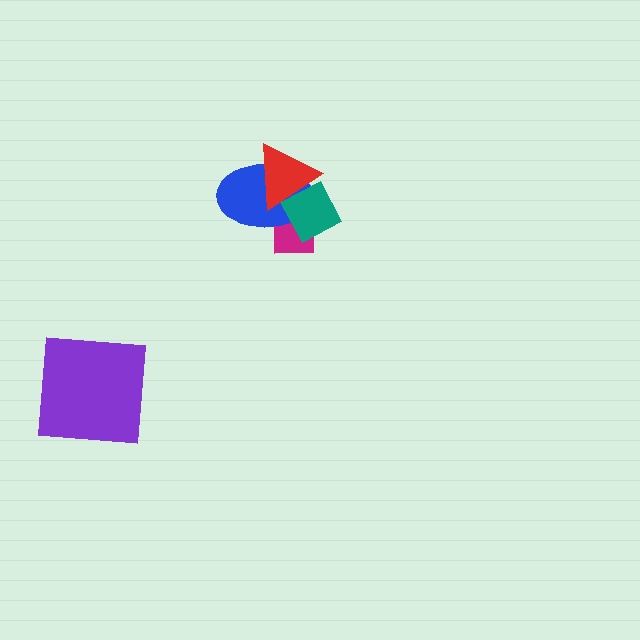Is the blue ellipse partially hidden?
Yes, it is partially covered by another shape.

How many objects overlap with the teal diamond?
3 objects overlap with the teal diamond.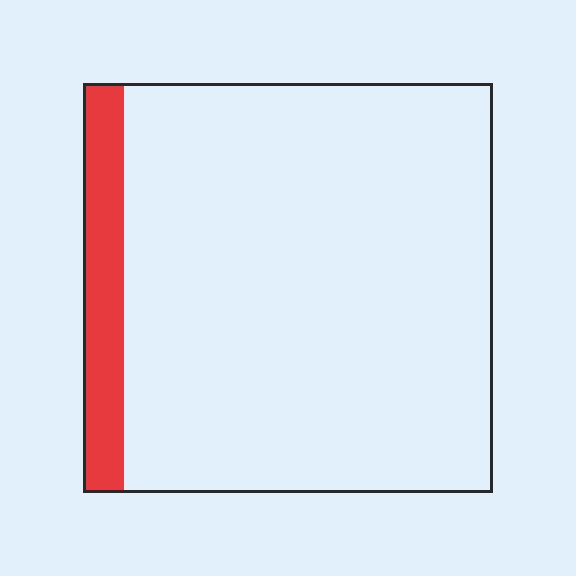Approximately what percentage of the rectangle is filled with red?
Approximately 10%.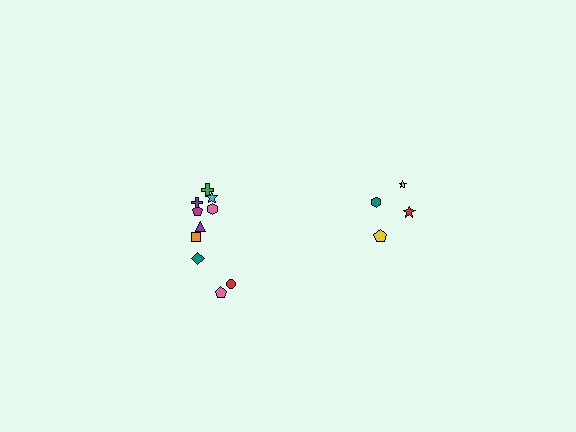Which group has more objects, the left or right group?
The left group.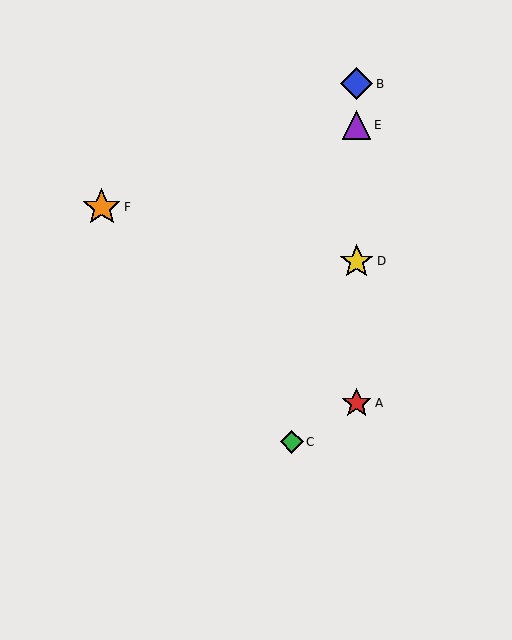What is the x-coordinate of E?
Object E is at x≈357.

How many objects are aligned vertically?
4 objects (A, B, D, E) are aligned vertically.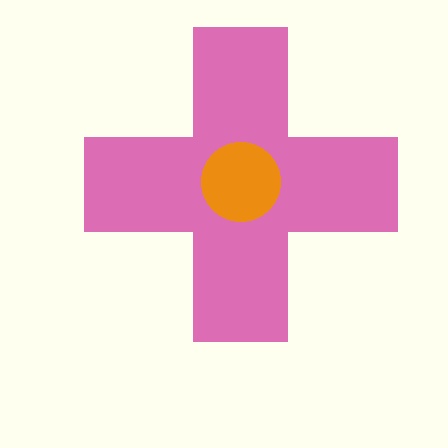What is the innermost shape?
The orange circle.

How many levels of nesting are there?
2.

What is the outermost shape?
The pink cross.